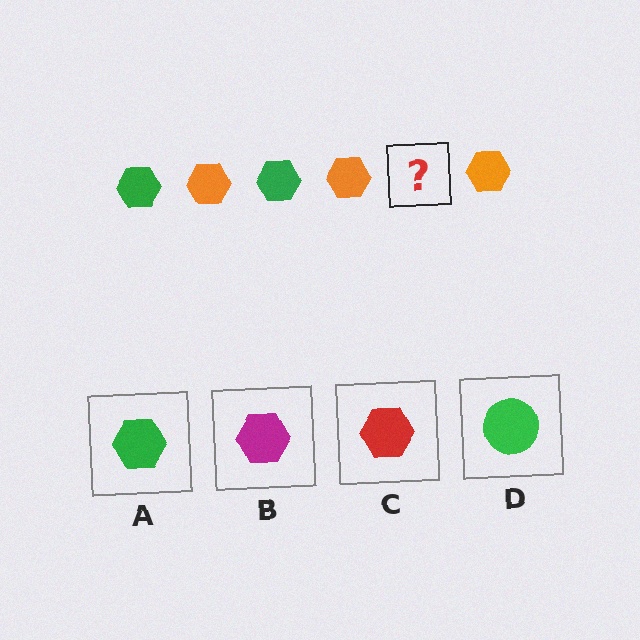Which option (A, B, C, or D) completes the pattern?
A.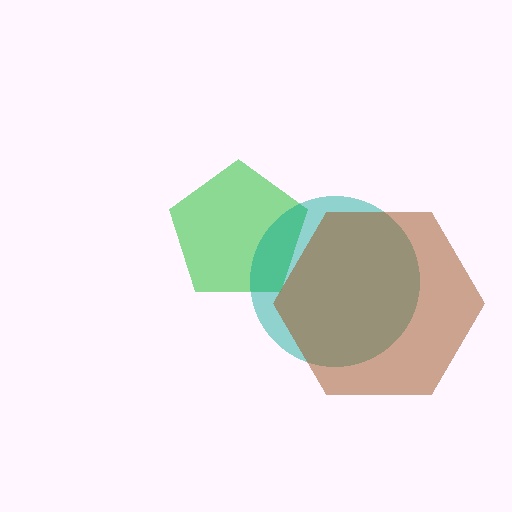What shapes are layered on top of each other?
The layered shapes are: a green pentagon, a teal circle, a brown hexagon.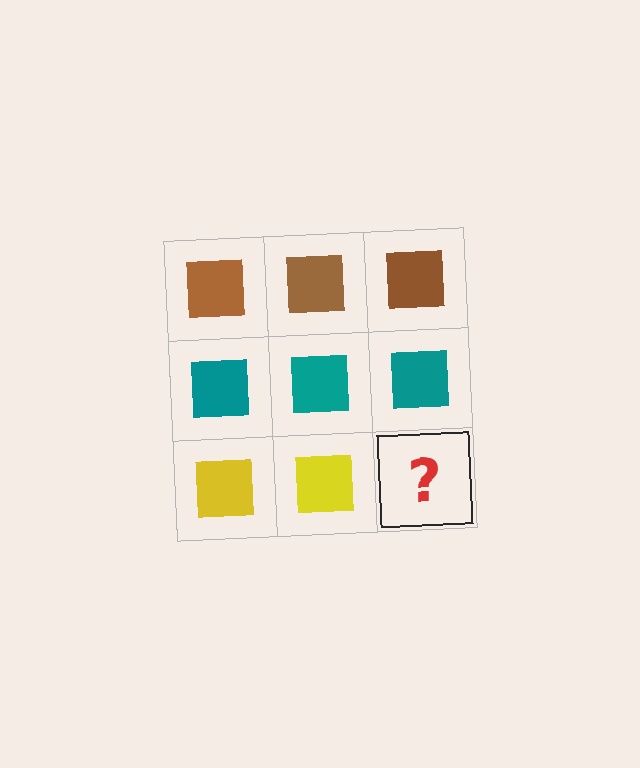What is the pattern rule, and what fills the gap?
The rule is that each row has a consistent color. The gap should be filled with a yellow square.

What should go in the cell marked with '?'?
The missing cell should contain a yellow square.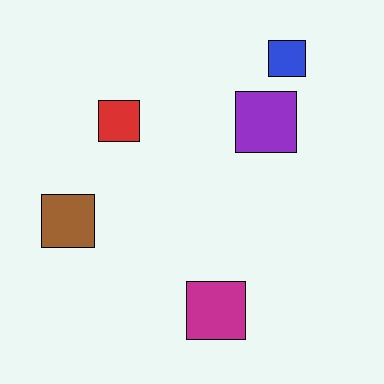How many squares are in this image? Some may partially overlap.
There are 5 squares.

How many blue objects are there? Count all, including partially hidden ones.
There is 1 blue object.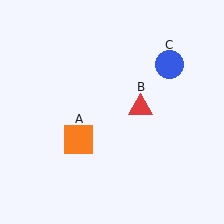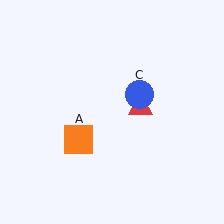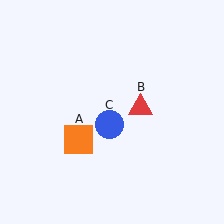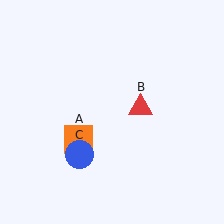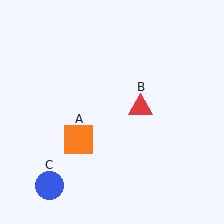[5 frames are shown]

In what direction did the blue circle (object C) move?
The blue circle (object C) moved down and to the left.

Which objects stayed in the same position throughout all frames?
Orange square (object A) and red triangle (object B) remained stationary.